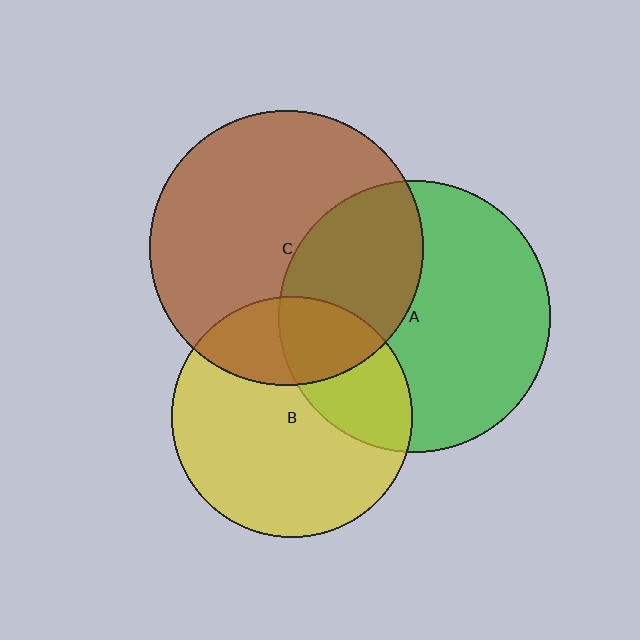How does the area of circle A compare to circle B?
Approximately 1.3 times.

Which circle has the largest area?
Circle C (brown).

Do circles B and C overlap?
Yes.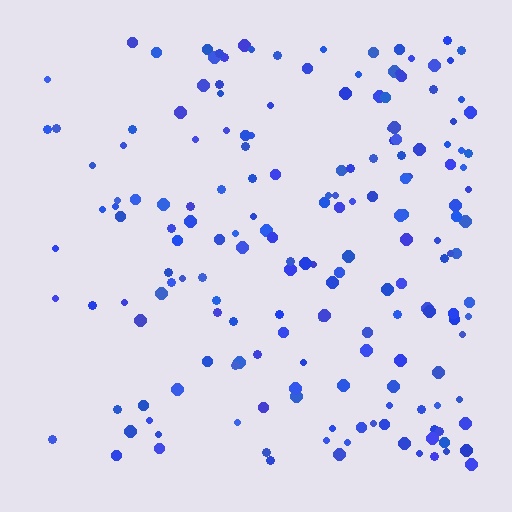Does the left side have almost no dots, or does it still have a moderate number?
Still a moderate number, just noticeably fewer than the right.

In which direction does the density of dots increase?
From left to right, with the right side densest.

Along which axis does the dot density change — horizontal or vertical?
Horizontal.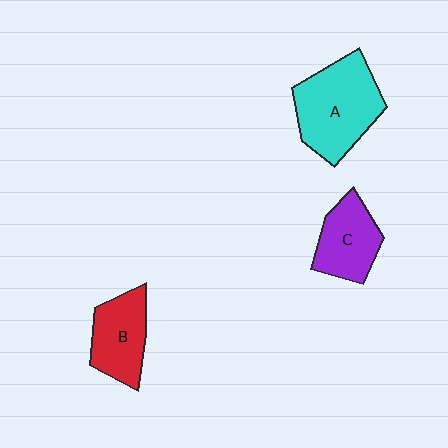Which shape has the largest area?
Shape A (cyan).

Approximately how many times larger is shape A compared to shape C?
Approximately 1.6 times.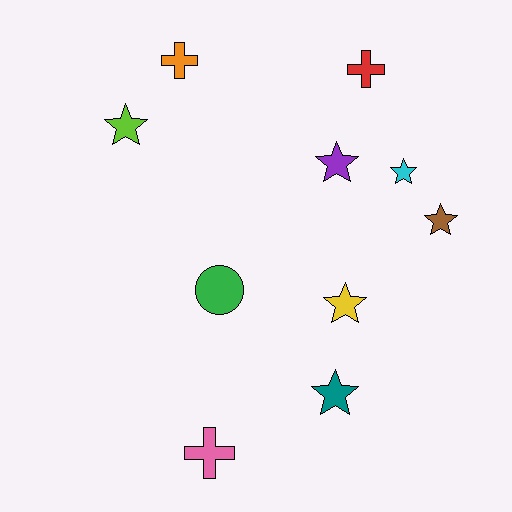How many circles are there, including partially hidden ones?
There is 1 circle.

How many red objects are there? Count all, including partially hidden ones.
There is 1 red object.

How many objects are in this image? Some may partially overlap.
There are 10 objects.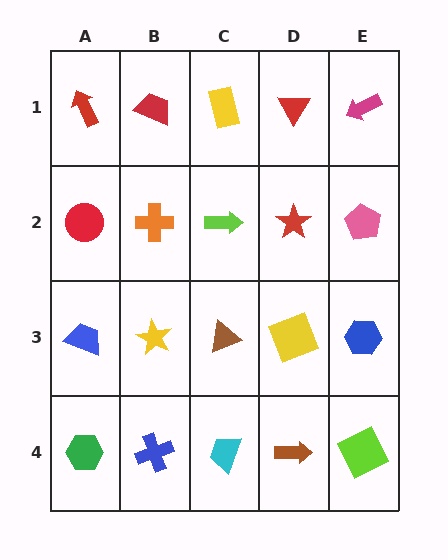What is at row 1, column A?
A red arrow.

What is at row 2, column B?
An orange cross.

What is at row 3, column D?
A yellow square.